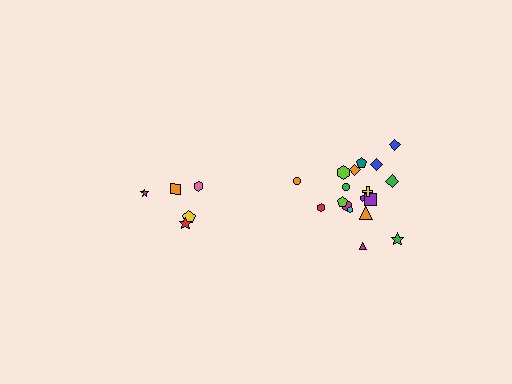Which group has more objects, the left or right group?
The right group.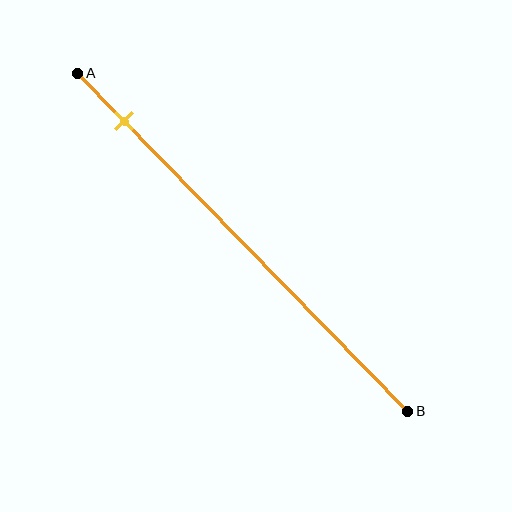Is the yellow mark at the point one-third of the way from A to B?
No, the mark is at about 15% from A, not at the 33% one-third point.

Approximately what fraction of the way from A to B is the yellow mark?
The yellow mark is approximately 15% of the way from A to B.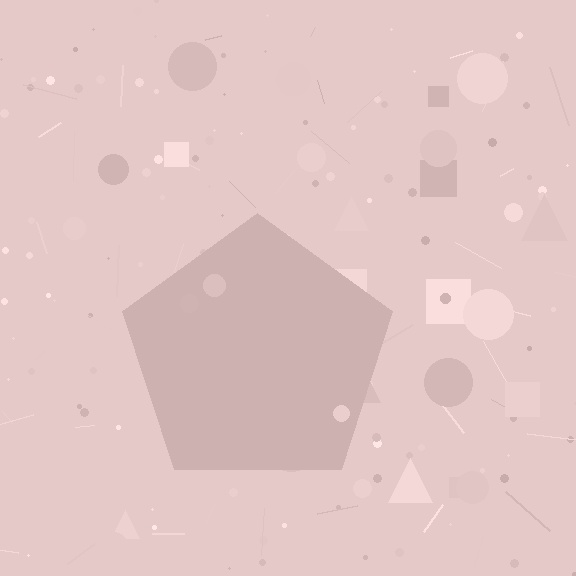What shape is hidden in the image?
A pentagon is hidden in the image.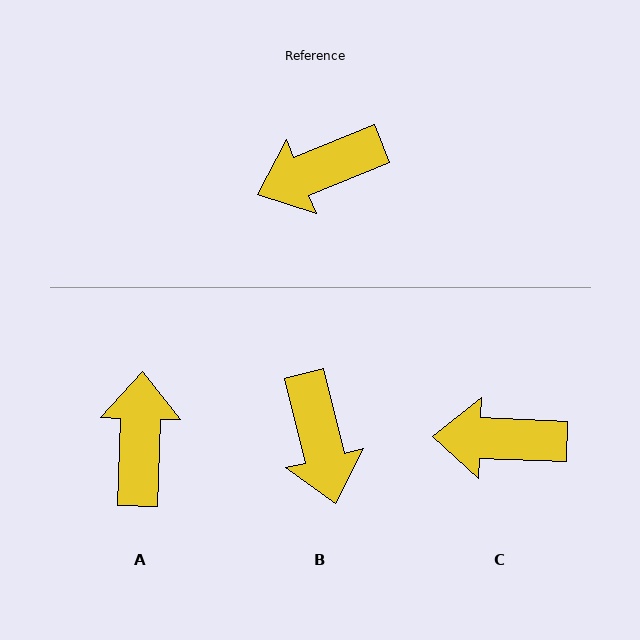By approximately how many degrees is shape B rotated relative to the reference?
Approximately 81 degrees counter-clockwise.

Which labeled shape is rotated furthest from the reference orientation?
A, about 114 degrees away.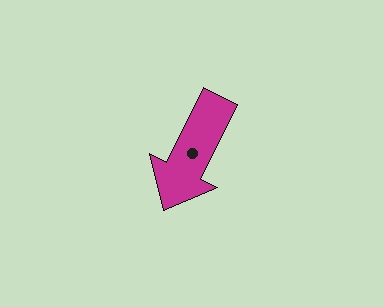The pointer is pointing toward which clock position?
Roughly 7 o'clock.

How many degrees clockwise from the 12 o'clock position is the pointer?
Approximately 207 degrees.